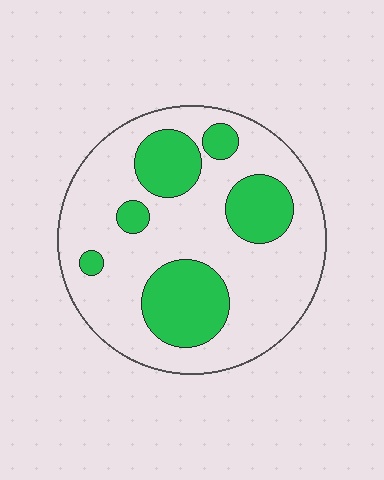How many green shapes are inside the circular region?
6.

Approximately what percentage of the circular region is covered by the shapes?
Approximately 30%.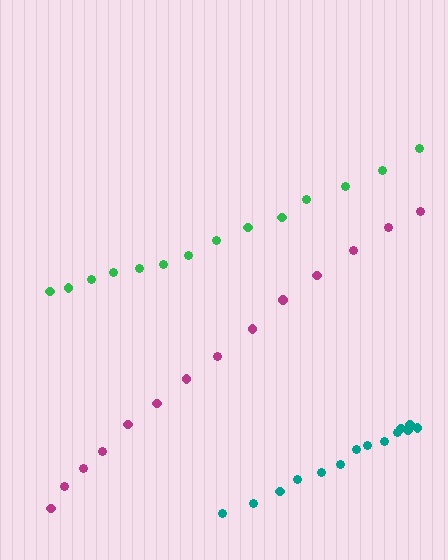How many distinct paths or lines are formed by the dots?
There are 3 distinct paths.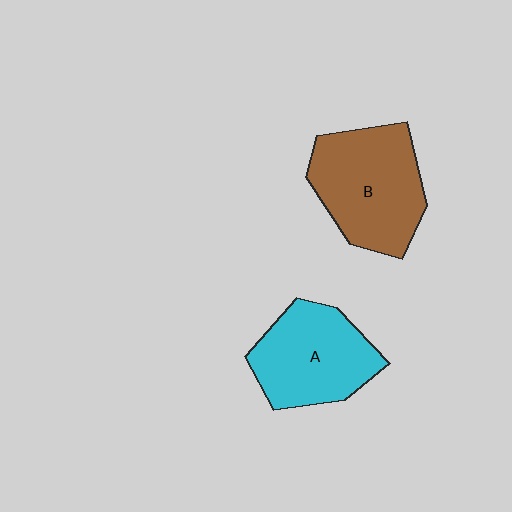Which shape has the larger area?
Shape B (brown).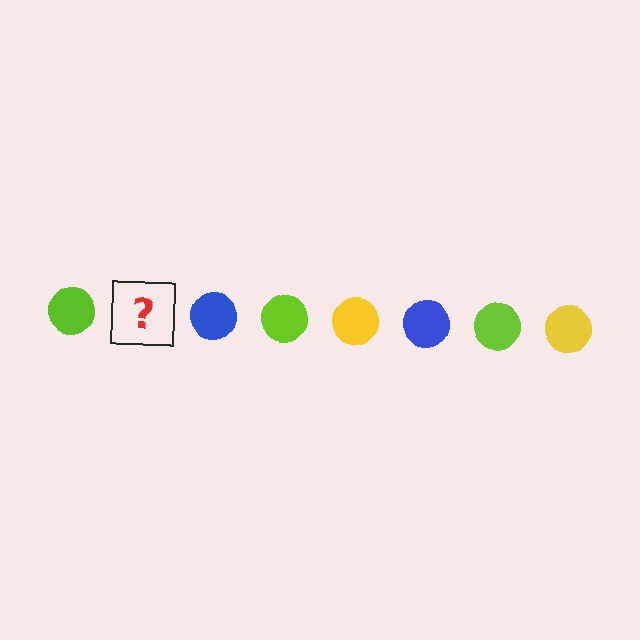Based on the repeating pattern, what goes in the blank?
The blank should be a yellow circle.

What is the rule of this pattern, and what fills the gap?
The rule is that the pattern cycles through lime, yellow, blue circles. The gap should be filled with a yellow circle.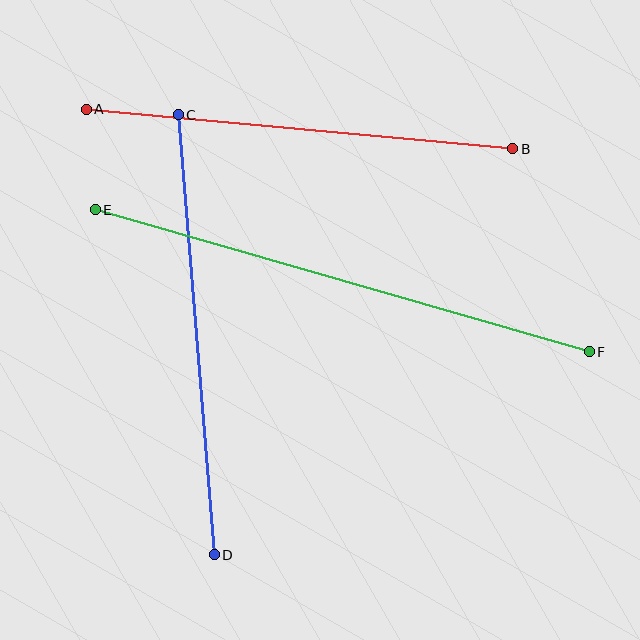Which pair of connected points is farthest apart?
Points E and F are farthest apart.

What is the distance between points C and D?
The distance is approximately 441 pixels.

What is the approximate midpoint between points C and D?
The midpoint is at approximately (196, 335) pixels.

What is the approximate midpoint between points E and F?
The midpoint is at approximately (342, 281) pixels.